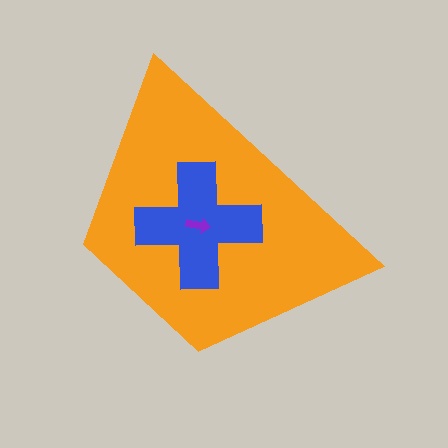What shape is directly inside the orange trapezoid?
The blue cross.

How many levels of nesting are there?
3.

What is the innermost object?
The purple arrow.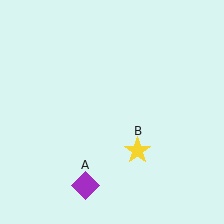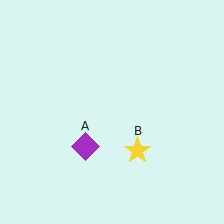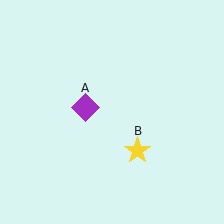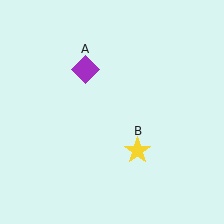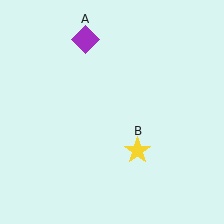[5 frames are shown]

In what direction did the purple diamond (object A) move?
The purple diamond (object A) moved up.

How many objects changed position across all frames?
1 object changed position: purple diamond (object A).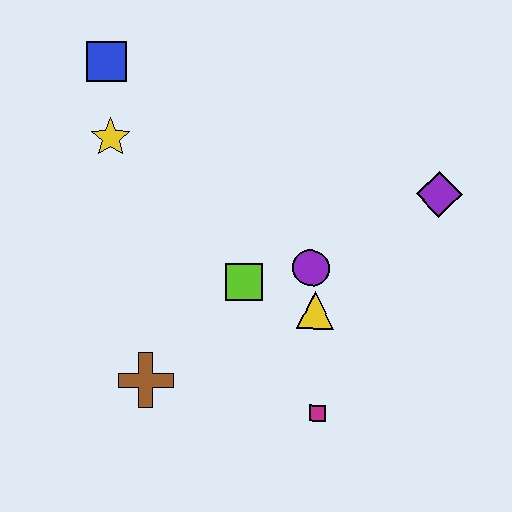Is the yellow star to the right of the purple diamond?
No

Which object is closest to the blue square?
The yellow star is closest to the blue square.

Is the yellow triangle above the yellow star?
No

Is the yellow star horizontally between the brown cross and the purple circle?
No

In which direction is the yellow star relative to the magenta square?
The yellow star is above the magenta square.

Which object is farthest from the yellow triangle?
The blue square is farthest from the yellow triangle.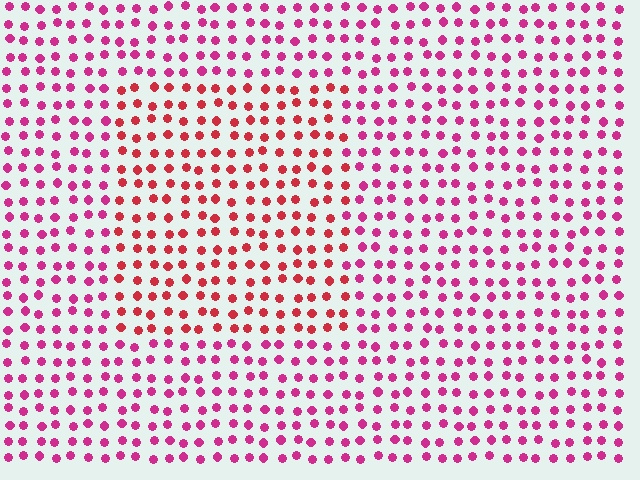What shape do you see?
I see a rectangle.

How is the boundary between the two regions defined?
The boundary is defined purely by a slight shift in hue (about 29 degrees). Spacing, size, and orientation are identical on both sides.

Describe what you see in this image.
The image is filled with small magenta elements in a uniform arrangement. A rectangle-shaped region is visible where the elements are tinted to a slightly different hue, forming a subtle color boundary.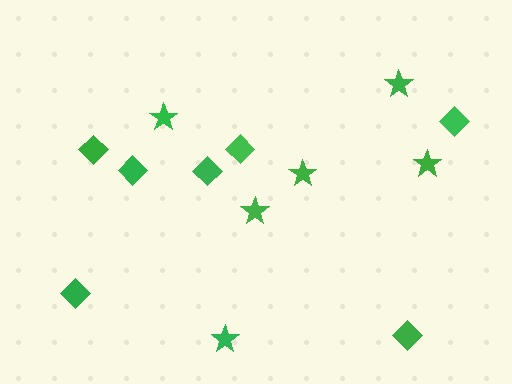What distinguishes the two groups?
There are 2 groups: one group of stars (6) and one group of diamonds (7).